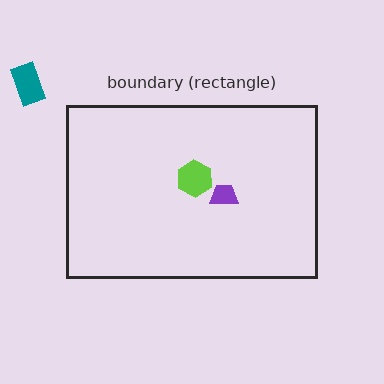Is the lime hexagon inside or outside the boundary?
Inside.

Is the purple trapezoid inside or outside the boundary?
Inside.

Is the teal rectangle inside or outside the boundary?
Outside.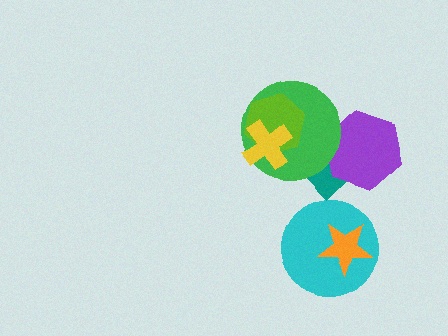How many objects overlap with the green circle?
4 objects overlap with the green circle.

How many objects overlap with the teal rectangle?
2 objects overlap with the teal rectangle.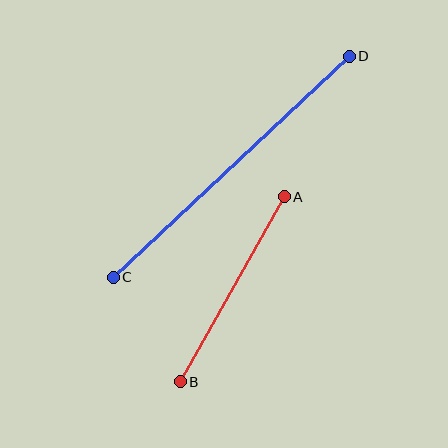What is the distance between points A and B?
The distance is approximately 212 pixels.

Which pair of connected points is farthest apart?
Points C and D are farthest apart.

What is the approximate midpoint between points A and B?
The midpoint is at approximately (232, 289) pixels.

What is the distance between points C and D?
The distance is approximately 323 pixels.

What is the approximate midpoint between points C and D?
The midpoint is at approximately (231, 167) pixels.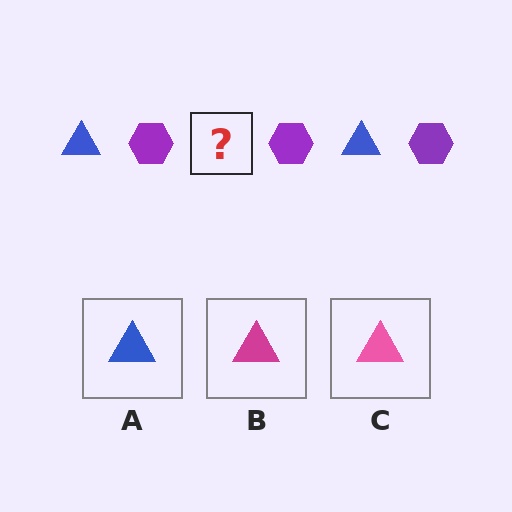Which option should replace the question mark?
Option A.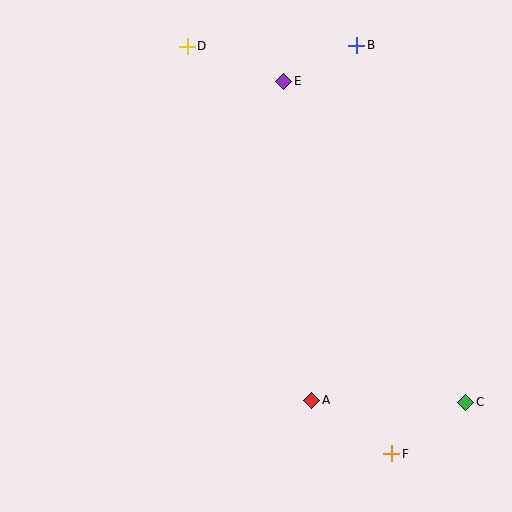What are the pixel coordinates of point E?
Point E is at (284, 81).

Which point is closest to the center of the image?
Point A at (312, 400) is closest to the center.